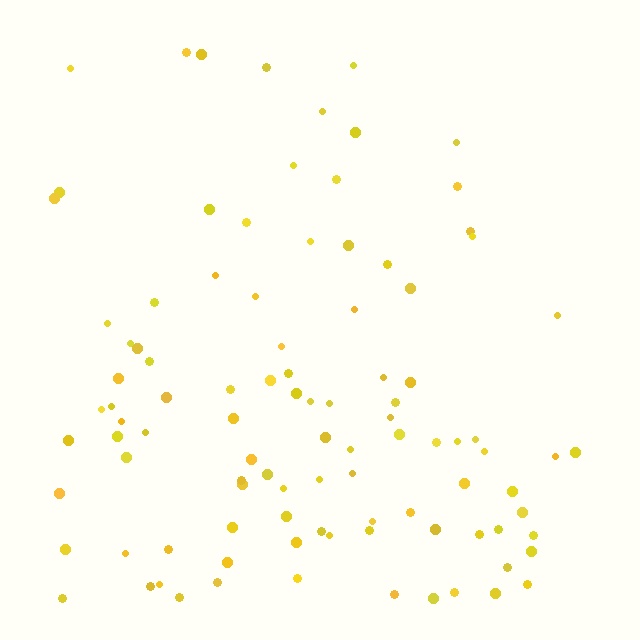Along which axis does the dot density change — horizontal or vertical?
Vertical.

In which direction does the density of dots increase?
From top to bottom, with the bottom side densest.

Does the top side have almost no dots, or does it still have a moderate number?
Still a moderate number, just noticeably fewer than the bottom.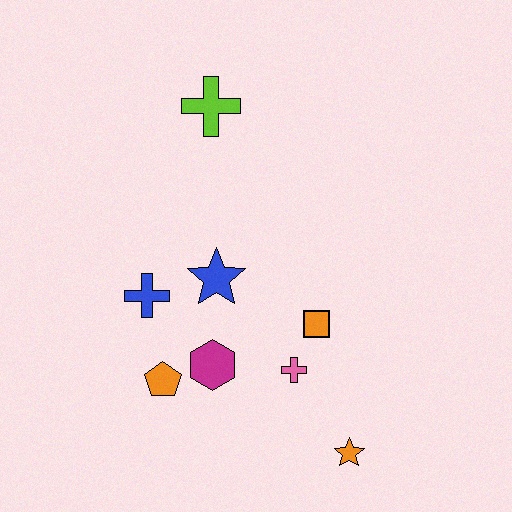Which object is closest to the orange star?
The pink cross is closest to the orange star.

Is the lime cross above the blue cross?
Yes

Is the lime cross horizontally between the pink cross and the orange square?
No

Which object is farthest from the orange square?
The lime cross is farthest from the orange square.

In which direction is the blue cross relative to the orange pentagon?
The blue cross is above the orange pentagon.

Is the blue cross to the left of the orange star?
Yes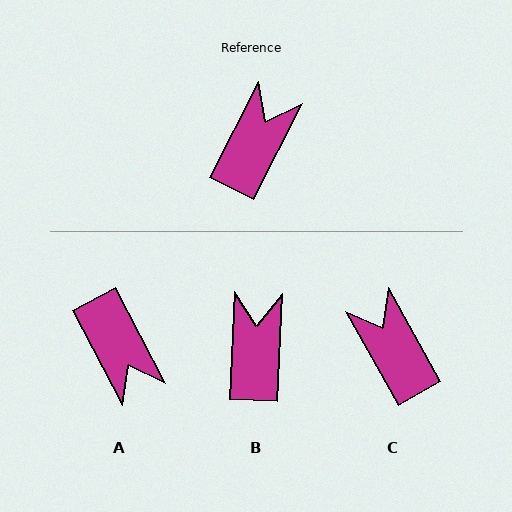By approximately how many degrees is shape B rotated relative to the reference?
Approximately 25 degrees counter-clockwise.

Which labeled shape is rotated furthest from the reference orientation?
A, about 125 degrees away.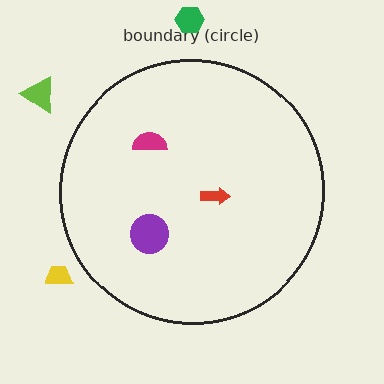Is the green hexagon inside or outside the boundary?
Outside.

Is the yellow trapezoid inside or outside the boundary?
Outside.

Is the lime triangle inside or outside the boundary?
Outside.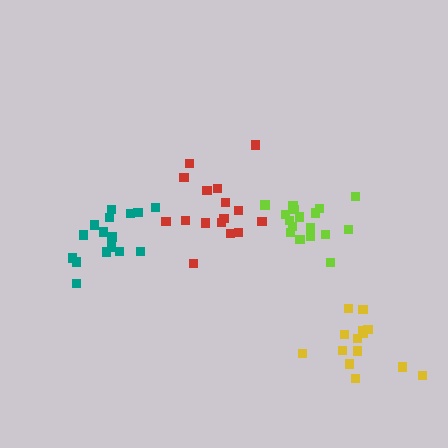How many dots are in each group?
Group 1: 14 dots, Group 2: 16 dots, Group 3: 17 dots, Group 4: 18 dots (65 total).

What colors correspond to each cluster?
The clusters are colored: yellow, red, teal, lime.